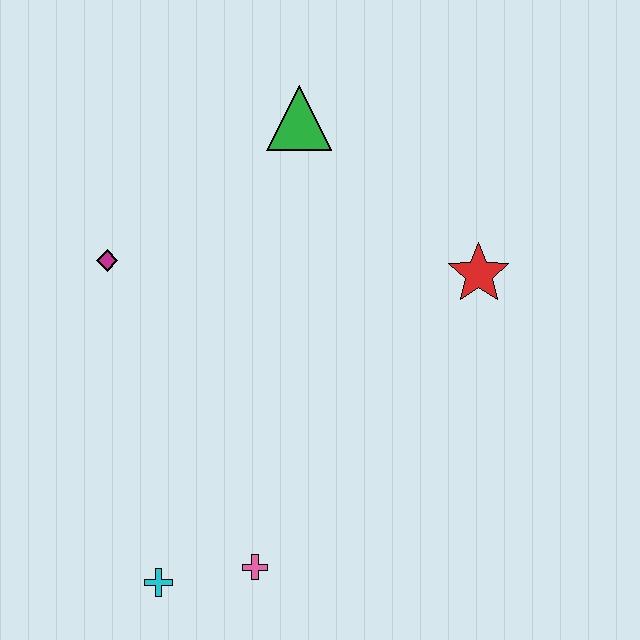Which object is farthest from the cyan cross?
The green triangle is farthest from the cyan cross.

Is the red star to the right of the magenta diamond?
Yes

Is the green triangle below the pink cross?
No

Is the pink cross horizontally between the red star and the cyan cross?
Yes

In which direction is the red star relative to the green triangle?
The red star is to the right of the green triangle.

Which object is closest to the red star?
The green triangle is closest to the red star.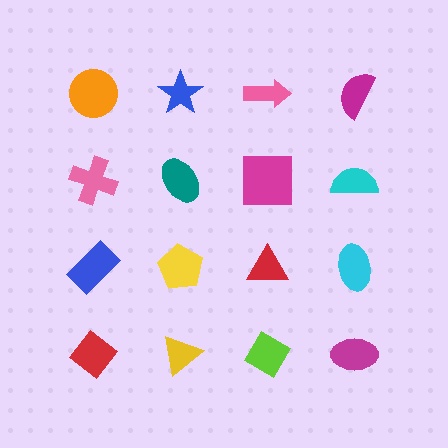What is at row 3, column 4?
A cyan ellipse.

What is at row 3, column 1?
A blue rectangle.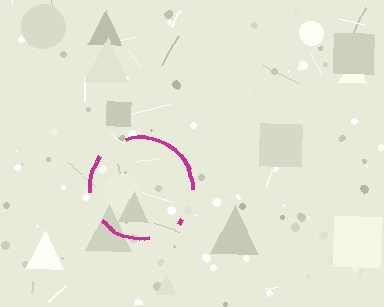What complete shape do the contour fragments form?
The contour fragments form a circle.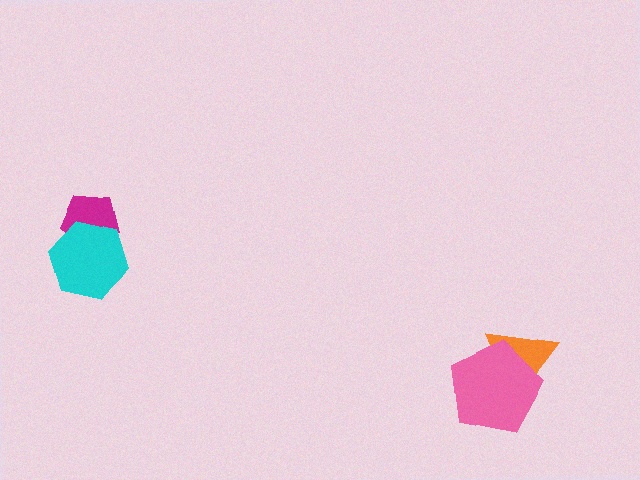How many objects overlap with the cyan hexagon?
1 object overlaps with the cyan hexagon.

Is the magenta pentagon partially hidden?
Yes, it is partially covered by another shape.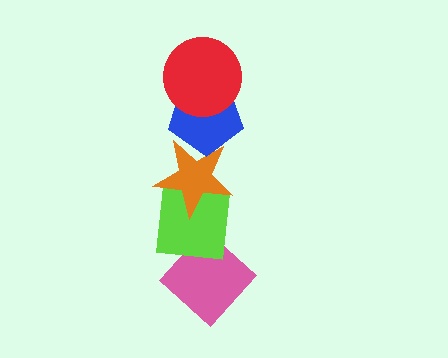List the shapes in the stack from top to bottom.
From top to bottom: the red circle, the blue pentagon, the orange star, the lime square, the pink diamond.